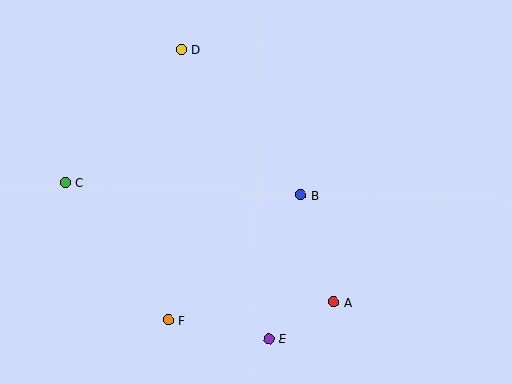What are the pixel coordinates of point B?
Point B is at (301, 195).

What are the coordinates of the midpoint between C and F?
The midpoint between C and F is at (117, 251).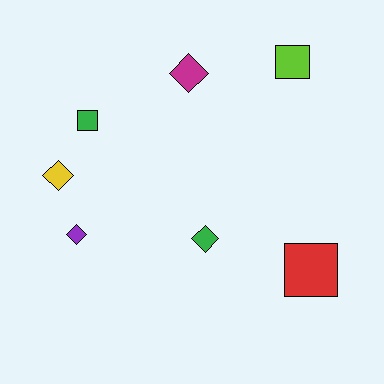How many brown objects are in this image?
There are no brown objects.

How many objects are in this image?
There are 7 objects.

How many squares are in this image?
There are 3 squares.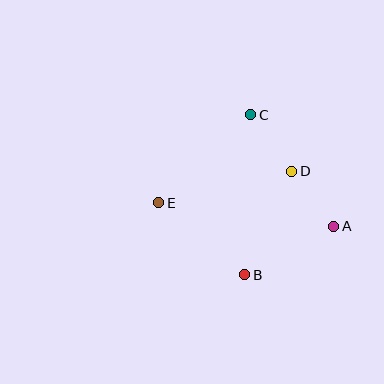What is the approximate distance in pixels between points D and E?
The distance between D and E is approximately 137 pixels.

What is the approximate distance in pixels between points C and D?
The distance between C and D is approximately 70 pixels.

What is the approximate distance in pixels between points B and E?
The distance between B and E is approximately 112 pixels.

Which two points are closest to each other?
Points A and D are closest to each other.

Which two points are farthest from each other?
Points A and E are farthest from each other.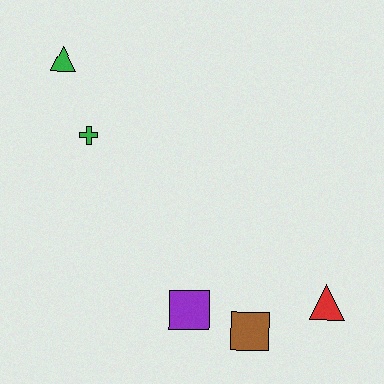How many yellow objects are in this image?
There are no yellow objects.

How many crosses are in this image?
There is 1 cross.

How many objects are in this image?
There are 5 objects.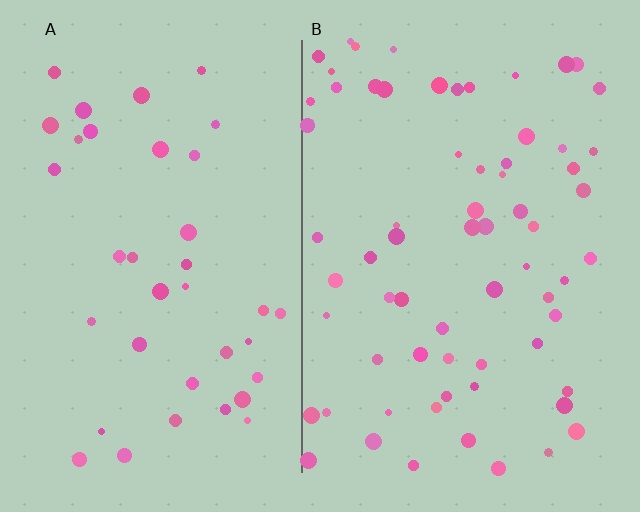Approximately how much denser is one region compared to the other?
Approximately 1.9× — region B over region A.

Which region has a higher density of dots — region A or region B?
B (the right).